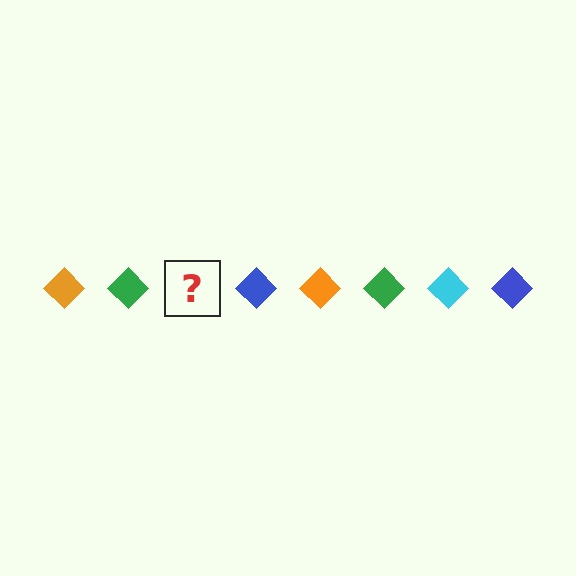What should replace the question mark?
The question mark should be replaced with a cyan diamond.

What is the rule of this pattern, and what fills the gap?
The rule is that the pattern cycles through orange, green, cyan, blue diamonds. The gap should be filled with a cyan diamond.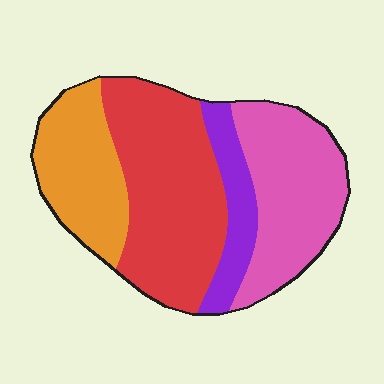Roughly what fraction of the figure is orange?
Orange covers 22% of the figure.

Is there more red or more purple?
Red.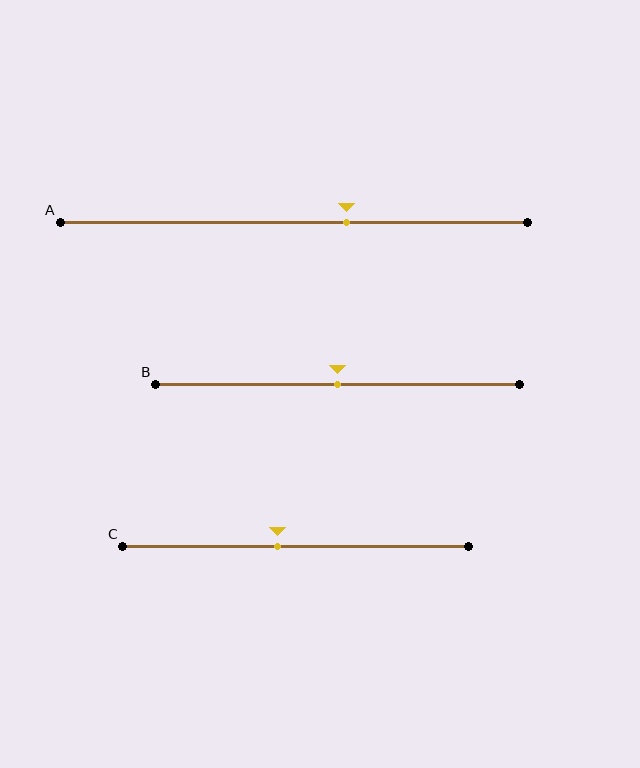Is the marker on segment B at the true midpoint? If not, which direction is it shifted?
Yes, the marker on segment B is at the true midpoint.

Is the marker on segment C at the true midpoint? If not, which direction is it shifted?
No, the marker on segment C is shifted to the left by about 5% of the segment length.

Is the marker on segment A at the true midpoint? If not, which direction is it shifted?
No, the marker on segment A is shifted to the right by about 11% of the segment length.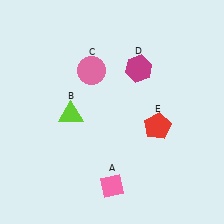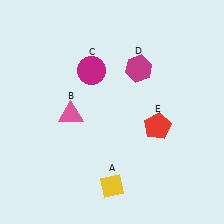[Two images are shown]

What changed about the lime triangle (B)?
In Image 1, B is lime. In Image 2, it changed to pink.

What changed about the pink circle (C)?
In Image 1, C is pink. In Image 2, it changed to magenta.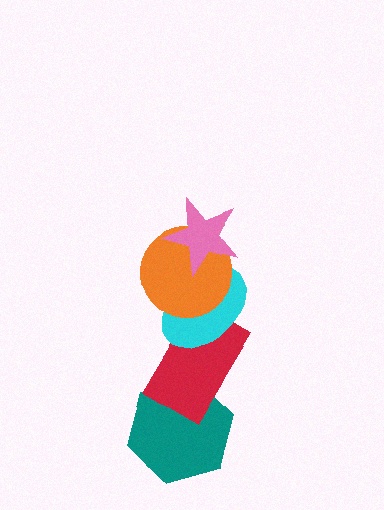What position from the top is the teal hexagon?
The teal hexagon is 5th from the top.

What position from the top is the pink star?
The pink star is 1st from the top.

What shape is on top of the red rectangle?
The cyan ellipse is on top of the red rectangle.